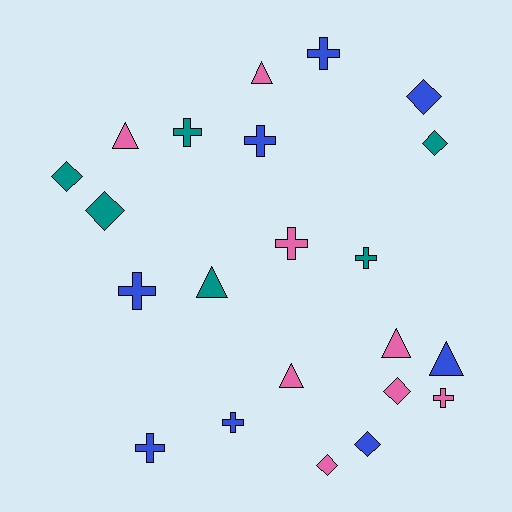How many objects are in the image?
There are 22 objects.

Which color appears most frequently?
Blue, with 8 objects.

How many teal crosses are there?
There are 2 teal crosses.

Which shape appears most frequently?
Cross, with 9 objects.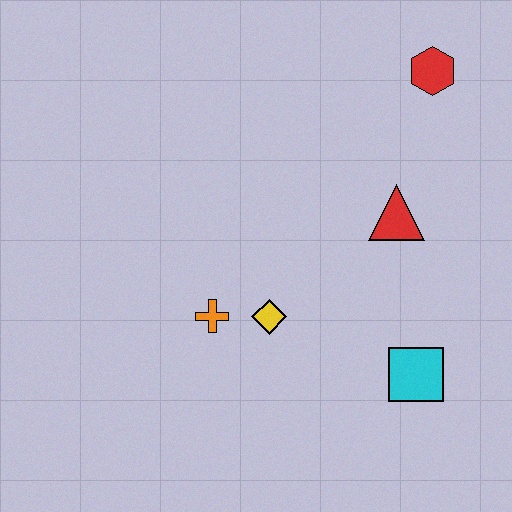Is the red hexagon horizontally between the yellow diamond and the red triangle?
No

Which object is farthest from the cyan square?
The red hexagon is farthest from the cyan square.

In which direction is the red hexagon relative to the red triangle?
The red hexagon is above the red triangle.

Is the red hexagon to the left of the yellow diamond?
No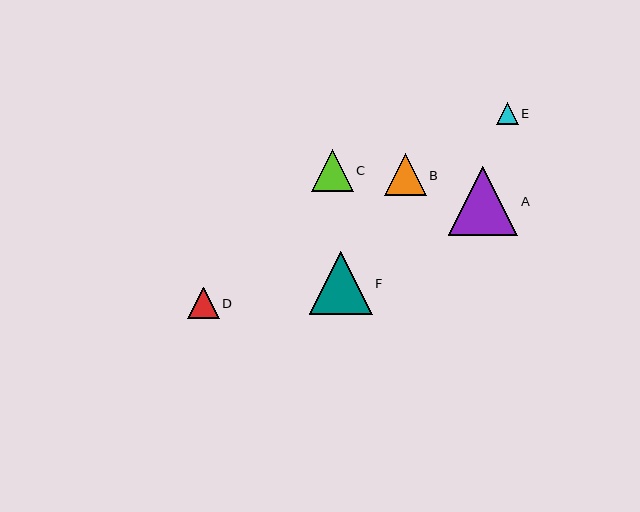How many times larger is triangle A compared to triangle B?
Triangle A is approximately 1.7 times the size of triangle B.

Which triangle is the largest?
Triangle A is the largest with a size of approximately 70 pixels.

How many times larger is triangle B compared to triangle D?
Triangle B is approximately 1.3 times the size of triangle D.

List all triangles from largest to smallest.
From largest to smallest: A, F, C, B, D, E.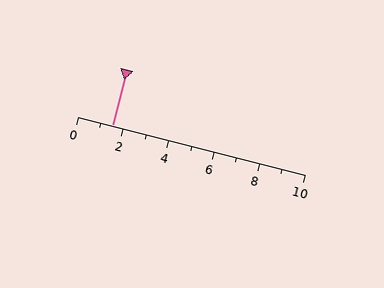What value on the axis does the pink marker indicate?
The marker indicates approximately 1.5.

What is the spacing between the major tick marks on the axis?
The major ticks are spaced 2 apart.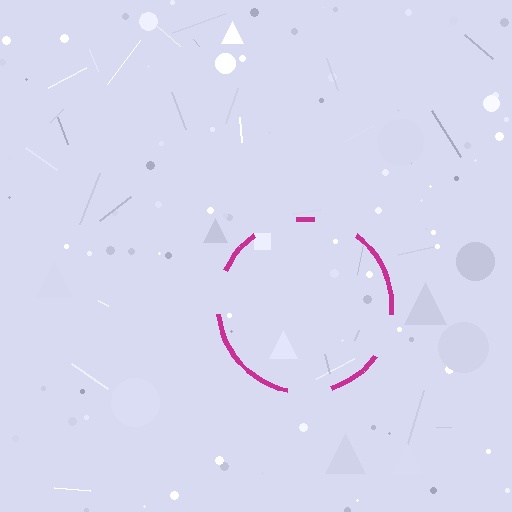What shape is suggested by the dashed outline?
The dashed outline suggests a circle.